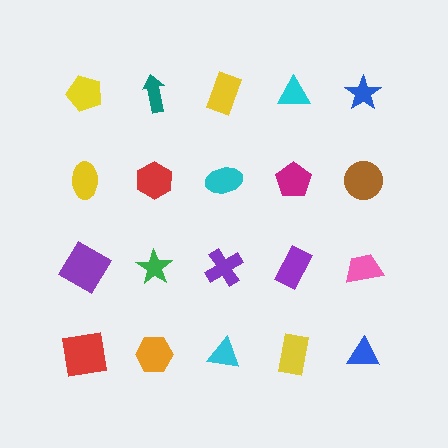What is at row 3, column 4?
A purple rectangle.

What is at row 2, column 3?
A cyan ellipse.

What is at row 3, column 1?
A purple diamond.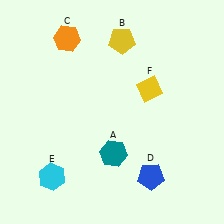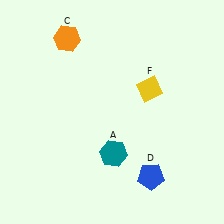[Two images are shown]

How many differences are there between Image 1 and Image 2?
There are 2 differences between the two images.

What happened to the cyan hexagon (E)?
The cyan hexagon (E) was removed in Image 2. It was in the bottom-left area of Image 1.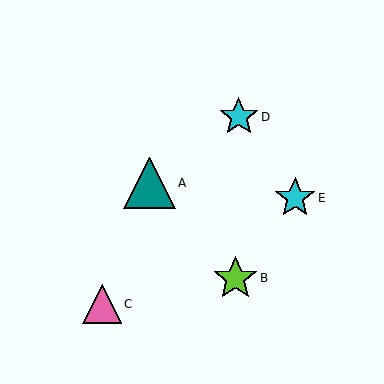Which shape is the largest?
The teal triangle (labeled A) is the largest.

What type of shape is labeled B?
Shape B is a lime star.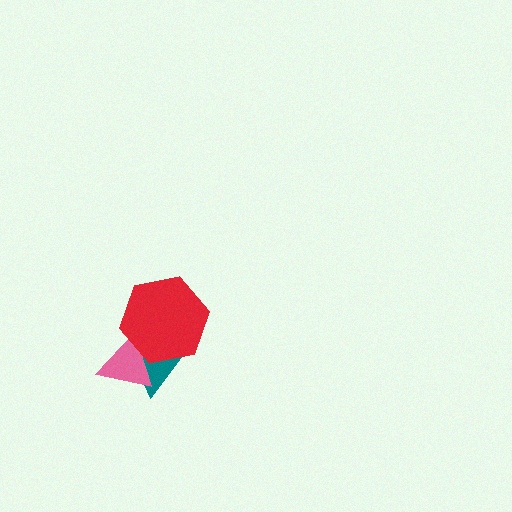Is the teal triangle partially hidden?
Yes, it is partially covered by another shape.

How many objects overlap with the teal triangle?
2 objects overlap with the teal triangle.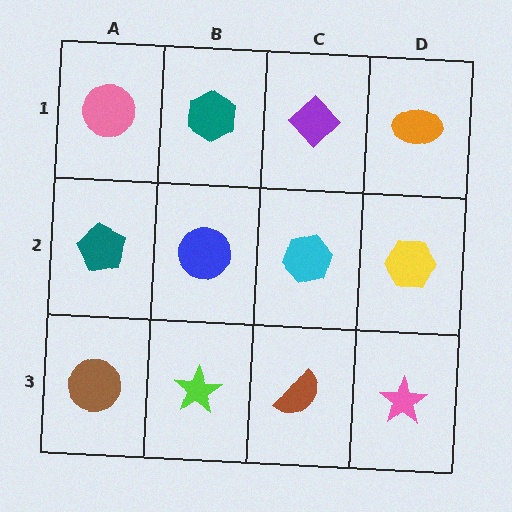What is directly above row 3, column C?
A cyan hexagon.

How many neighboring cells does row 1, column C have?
3.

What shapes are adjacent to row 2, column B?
A teal hexagon (row 1, column B), a lime star (row 3, column B), a teal pentagon (row 2, column A), a cyan hexagon (row 2, column C).